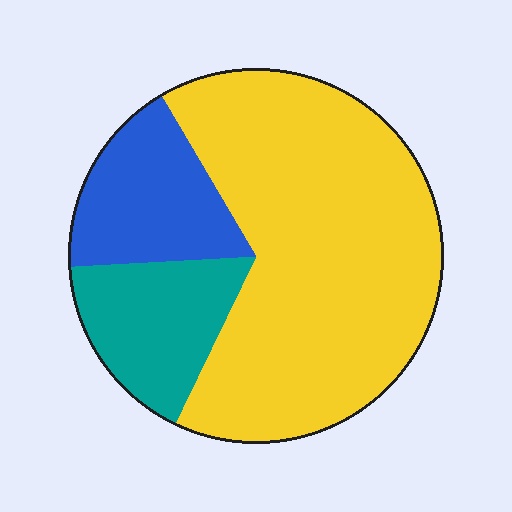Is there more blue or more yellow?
Yellow.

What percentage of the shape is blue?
Blue covers roughly 20% of the shape.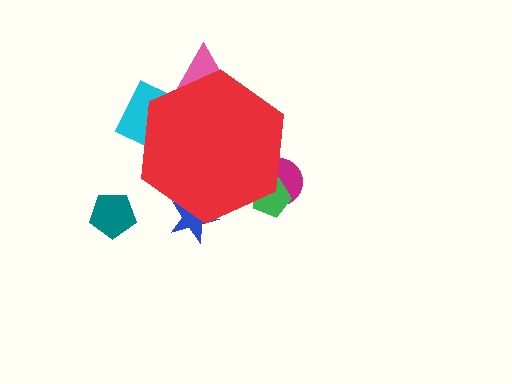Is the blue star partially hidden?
Yes, the blue star is partially hidden behind the red hexagon.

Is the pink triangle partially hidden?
Yes, the pink triangle is partially hidden behind the red hexagon.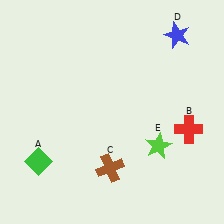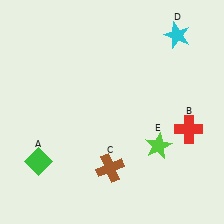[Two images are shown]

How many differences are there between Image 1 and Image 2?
There is 1 difference between the two images.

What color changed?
The star (D) changed from blue in Image 1 to cyan in Image 2.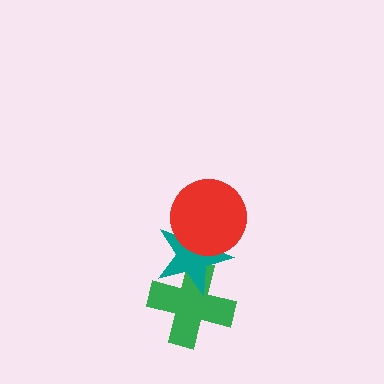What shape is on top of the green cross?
The teal star is on top of the green cross.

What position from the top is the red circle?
The red circle is 1st from the top.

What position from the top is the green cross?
The green cross is 3rd from the top.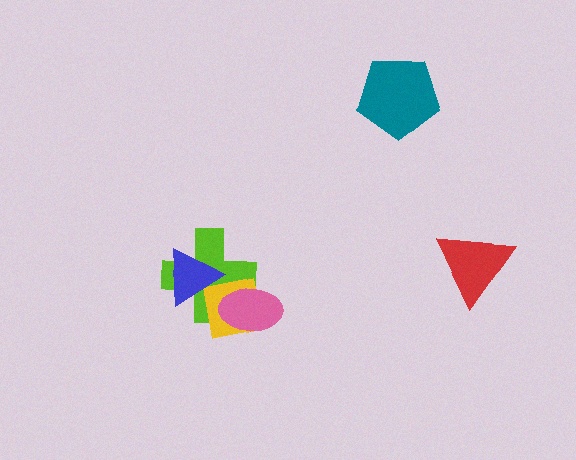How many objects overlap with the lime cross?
3 objects overlap with the lime cross.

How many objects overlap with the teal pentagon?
0 objects overlap with the teal pentagon.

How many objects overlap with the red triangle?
0 objects overlap with the red triangle.